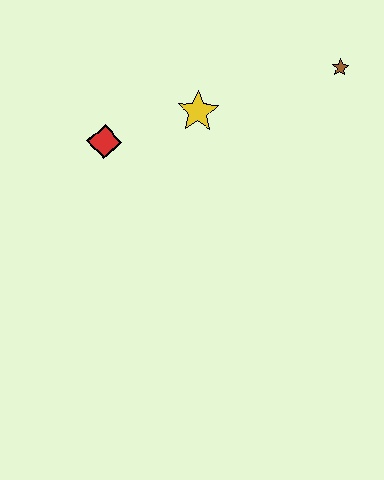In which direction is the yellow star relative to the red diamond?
The yellow star is to the right of the red diamond.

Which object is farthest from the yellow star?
The brown star is farthest from the yellow star.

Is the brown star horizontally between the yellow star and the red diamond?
No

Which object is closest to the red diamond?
The yellow star is closest to the red diamond.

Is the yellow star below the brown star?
Yes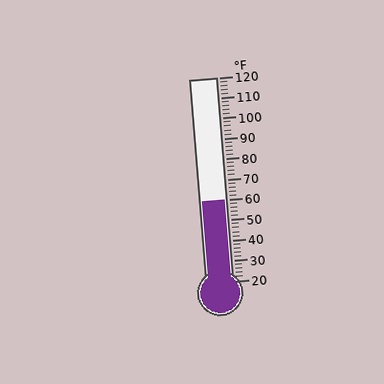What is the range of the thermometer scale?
The thermometer scale ranges from 20°F to 120°F.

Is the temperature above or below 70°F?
The temperature is below 70°F.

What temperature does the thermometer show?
The thermometer shows approximately 60°F.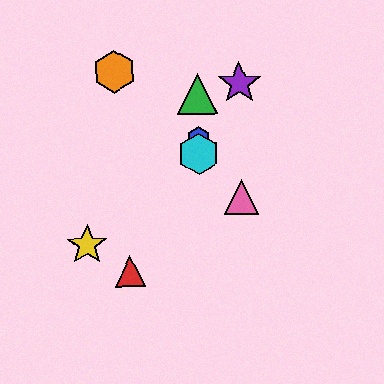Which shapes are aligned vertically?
The blue hexagon, the green triangle, the cyan hexagon are aligned vertically.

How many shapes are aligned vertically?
3 shapes (the blue hexagon, the green triangle, the cyan hexagon) are aligned vertically.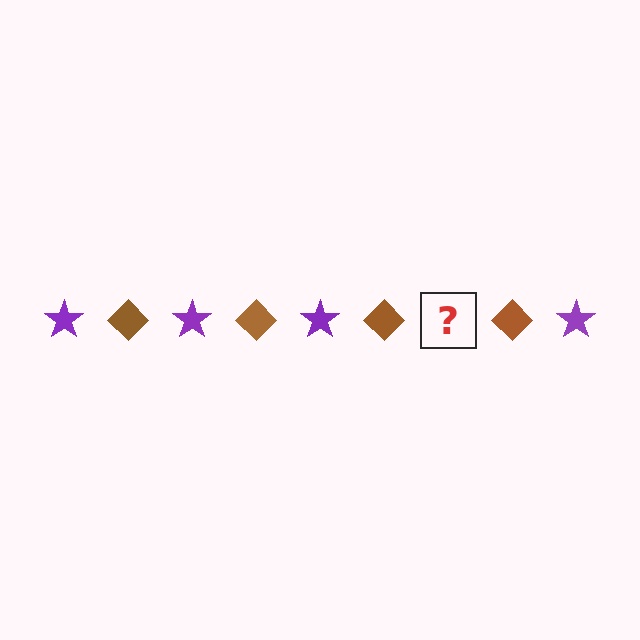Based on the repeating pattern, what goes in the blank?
The blank should be a purple star.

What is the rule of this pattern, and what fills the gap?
The rule is that the pattern alternates between purple star and brown diamond. The gap should be filled with a purple star.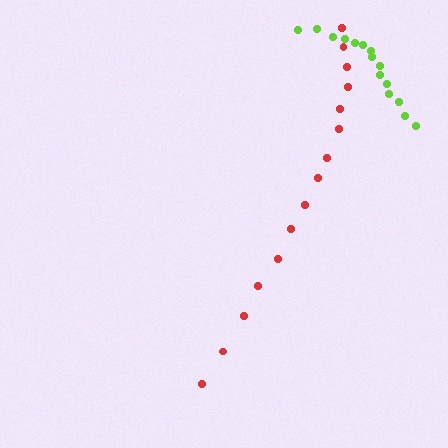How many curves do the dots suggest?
There are 2 distinct paths.